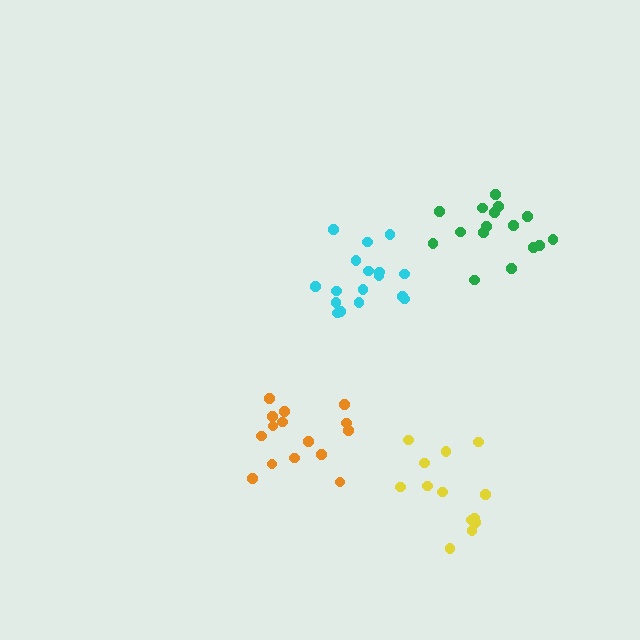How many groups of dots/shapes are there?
There are 4 groups.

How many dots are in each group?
Group 1: 17 dots, Group 2: 13 dots, Group 3: 15 dots, Group 4: 16 dots (61 total).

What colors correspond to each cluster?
The clusters are colored: cyan, yellow, orange, green.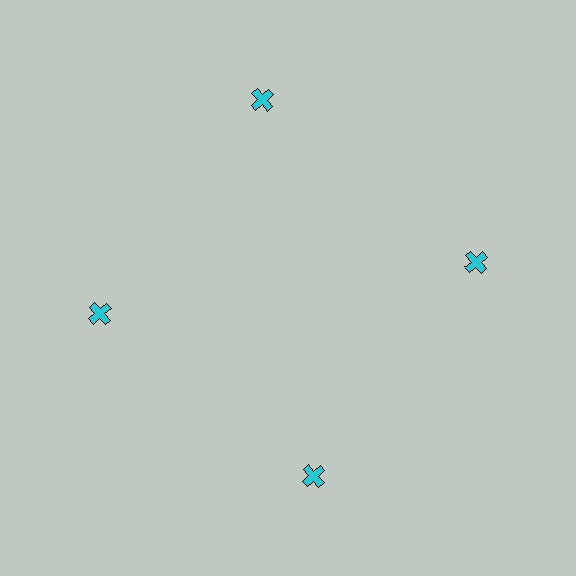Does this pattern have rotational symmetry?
Yes, this pattern has 4-fold rotational symmetry. It looks the same after rotating 90 degrees around the center.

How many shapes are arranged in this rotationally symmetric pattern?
There are 4 shapes, arranged in 4 groups of 1.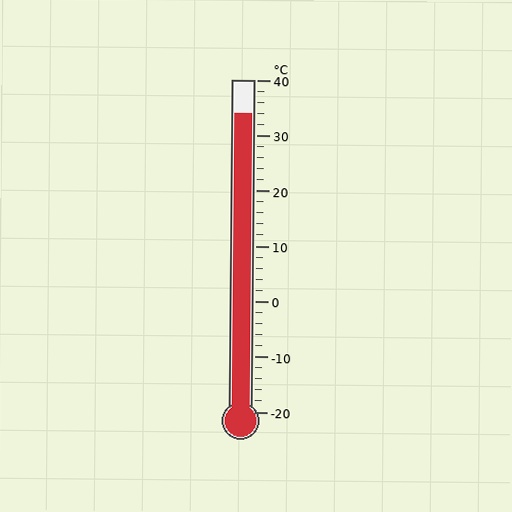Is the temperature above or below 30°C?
The temperature is above 30°C.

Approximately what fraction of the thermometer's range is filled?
The thermometer is filled to approximately 90% of its range.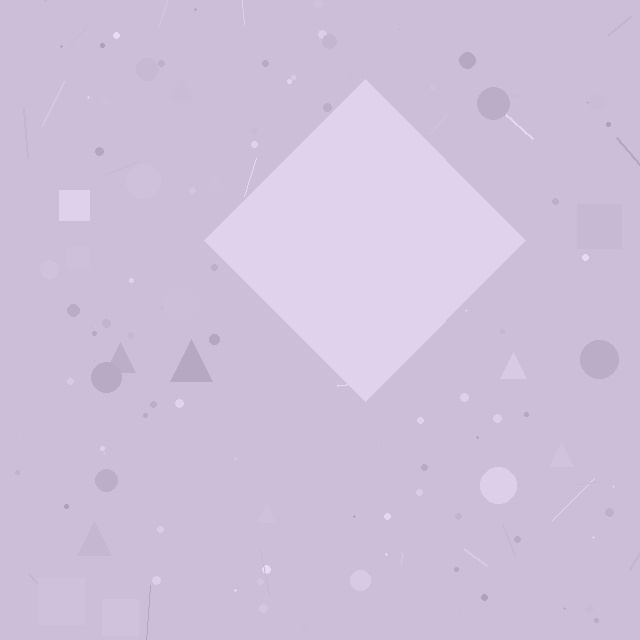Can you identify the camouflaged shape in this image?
The camouflaged shape is a diamond.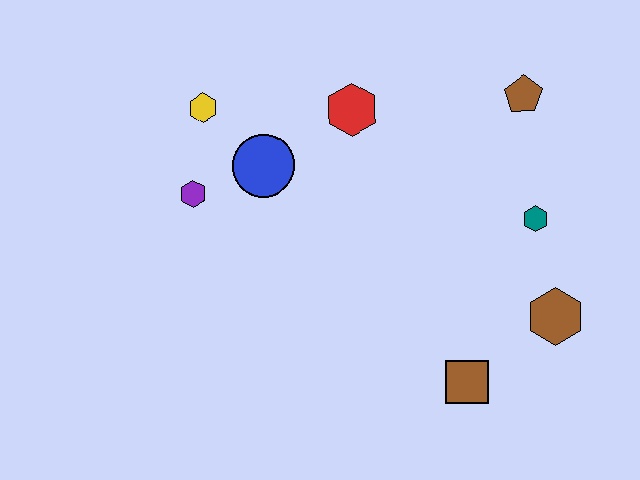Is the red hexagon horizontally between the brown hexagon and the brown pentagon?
No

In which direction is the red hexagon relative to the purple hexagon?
The red hexagon is to the right of the purple hexagon.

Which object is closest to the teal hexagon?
The brown hexagon is closest to the teal hexagon.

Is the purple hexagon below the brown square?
No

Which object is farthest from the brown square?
The yellow hexagon is farthest from the brown square.